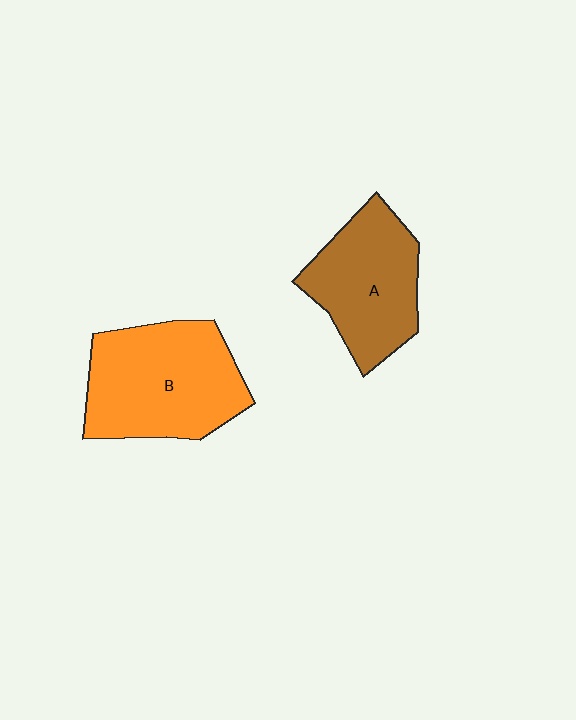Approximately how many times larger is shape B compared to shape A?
Approximately 1.2 times.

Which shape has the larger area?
Shape B (orange).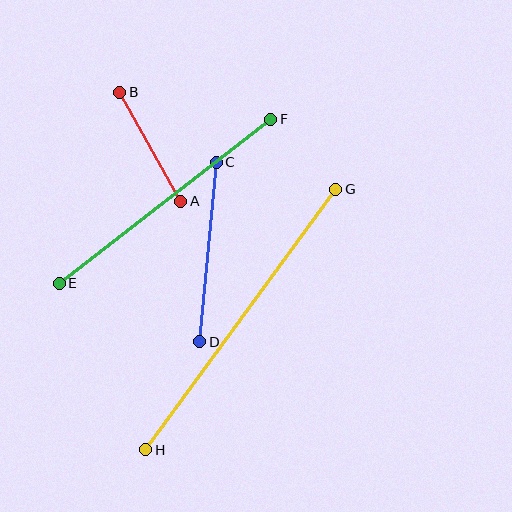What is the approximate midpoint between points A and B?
The midpoint is at approximately (150, 147) pixels.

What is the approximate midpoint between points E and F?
The midpoint is at approximately (165, 201) pixels.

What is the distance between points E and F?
The distance is approximately 267 pixels.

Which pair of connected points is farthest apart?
Points G and H are farthest apart.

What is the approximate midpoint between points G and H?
The midpoint is at approximately (241, 320) pixels.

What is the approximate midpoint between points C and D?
The midpoint is at approximately (208, 252) pixels.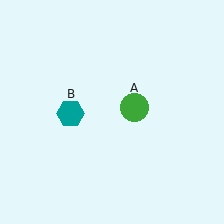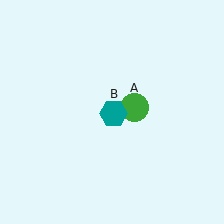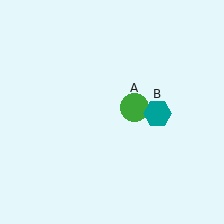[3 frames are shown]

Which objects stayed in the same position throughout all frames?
Green circle (object A) remained stationary.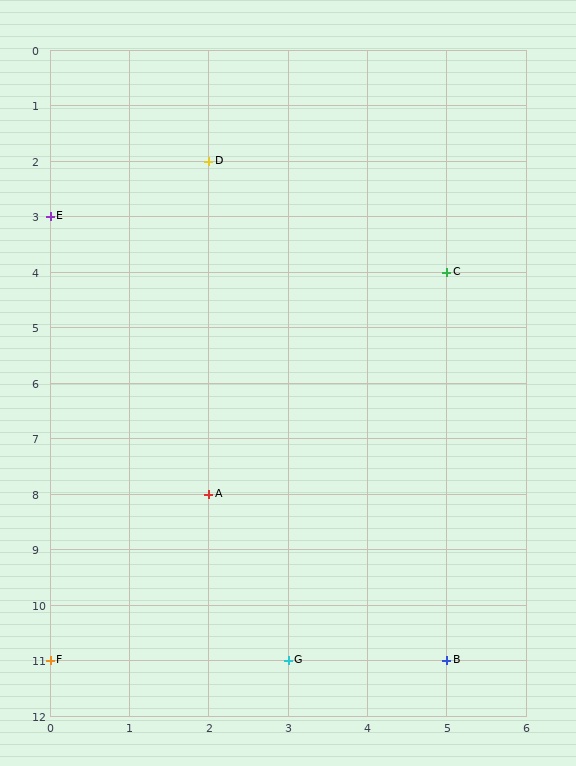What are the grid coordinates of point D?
Point D is at grid coordinates (2, 2).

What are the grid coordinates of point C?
Point C is at grid coordinates (5, 4).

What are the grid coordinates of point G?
Point G is at grid coordinates (3, 11).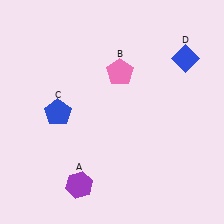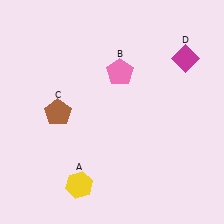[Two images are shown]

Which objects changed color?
A changed from purple to yellow. C changed from blue to brown. D changed from blue to magenta.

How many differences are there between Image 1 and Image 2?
There are 3 differences between the two images.